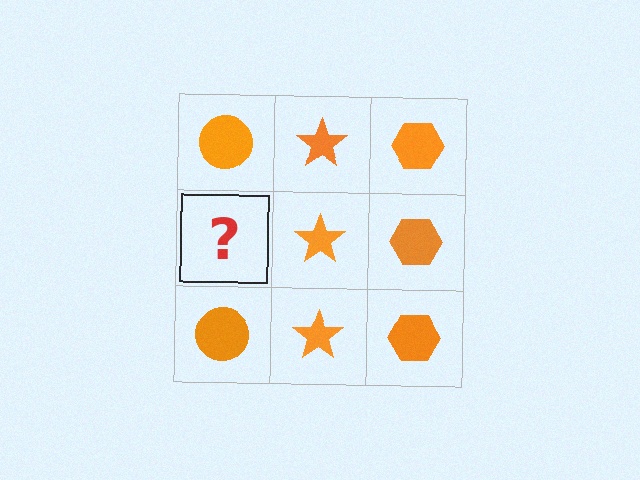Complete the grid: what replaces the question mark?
The question mark should be replaced with an orange circle.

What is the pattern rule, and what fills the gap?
The rule is that each column has a consistent shape. The gap should be filled with an orange circle.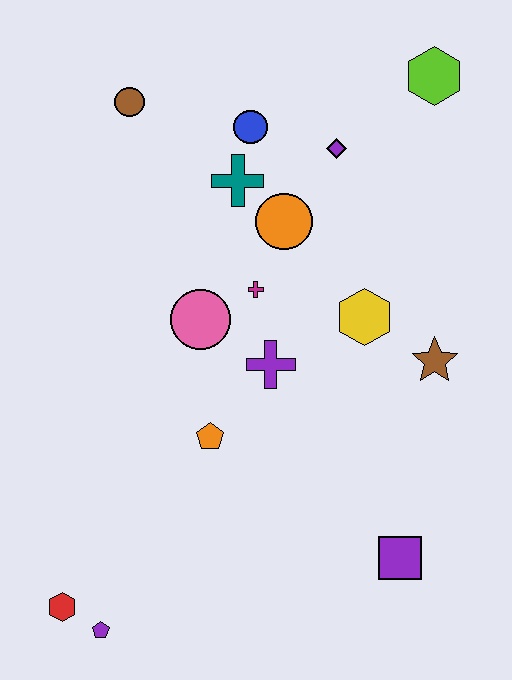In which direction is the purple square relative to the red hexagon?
The purple square is to the right of the red hexagon.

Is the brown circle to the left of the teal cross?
Yes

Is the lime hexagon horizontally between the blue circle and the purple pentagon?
No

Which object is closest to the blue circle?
The teal cross is closest to the blue circle.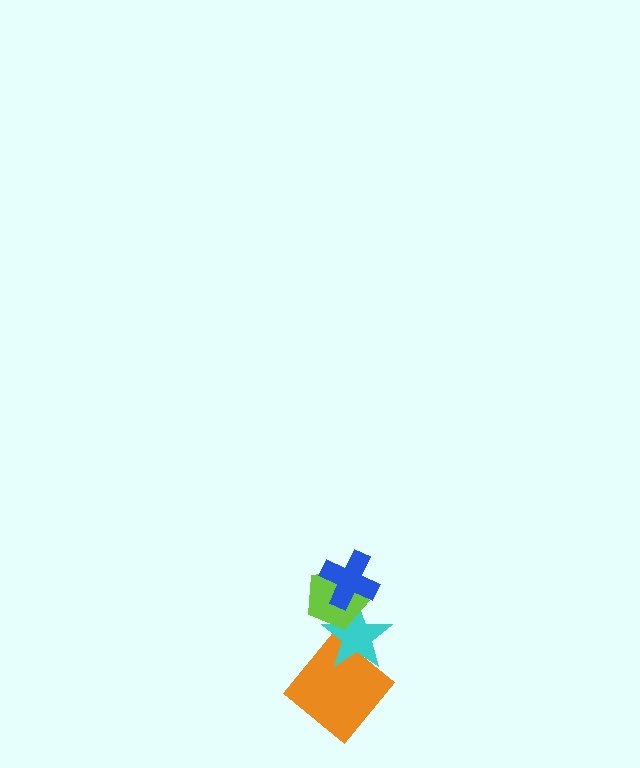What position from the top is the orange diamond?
The orange diamond is 4th from the top.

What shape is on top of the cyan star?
The lime pentagon is on top of the cyan star.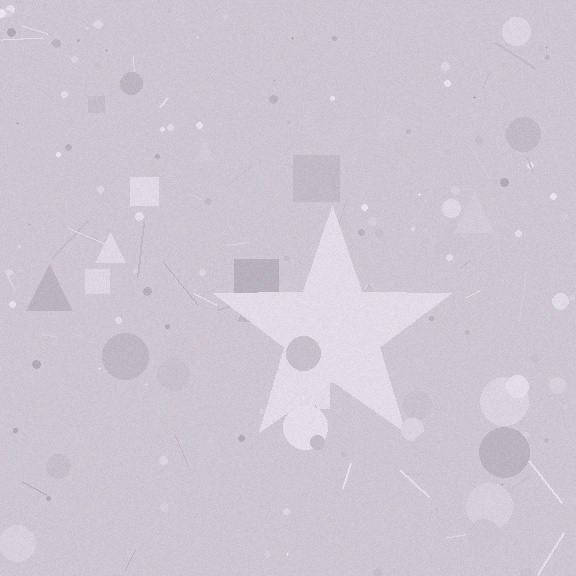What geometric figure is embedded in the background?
A star is embedded in the background.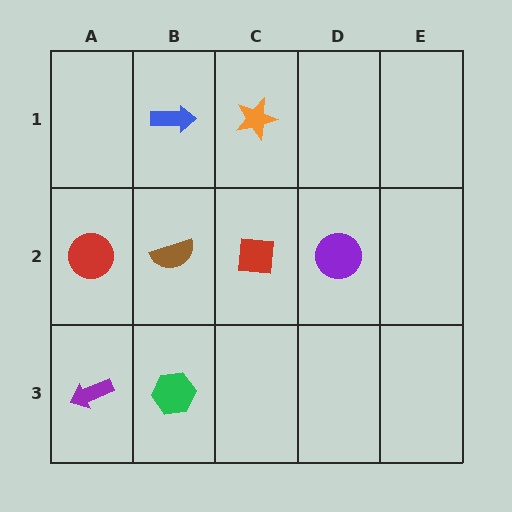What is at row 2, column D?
A purple circle.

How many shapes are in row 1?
2 shapes.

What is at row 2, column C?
A red square.